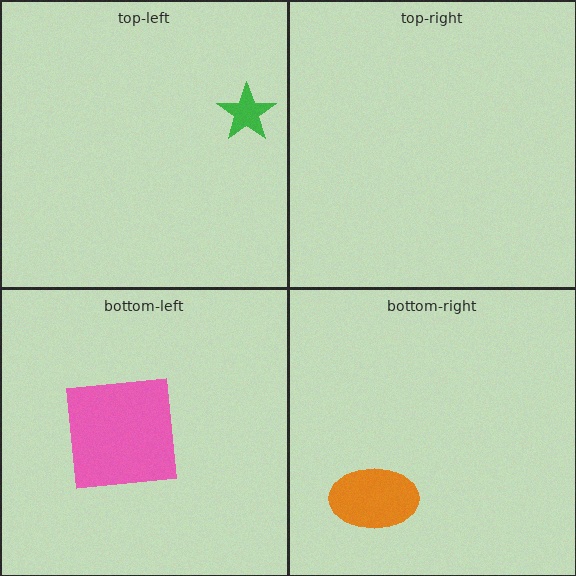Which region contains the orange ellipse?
The bottom-right region.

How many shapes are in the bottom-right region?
1.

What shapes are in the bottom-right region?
The orange ellipse.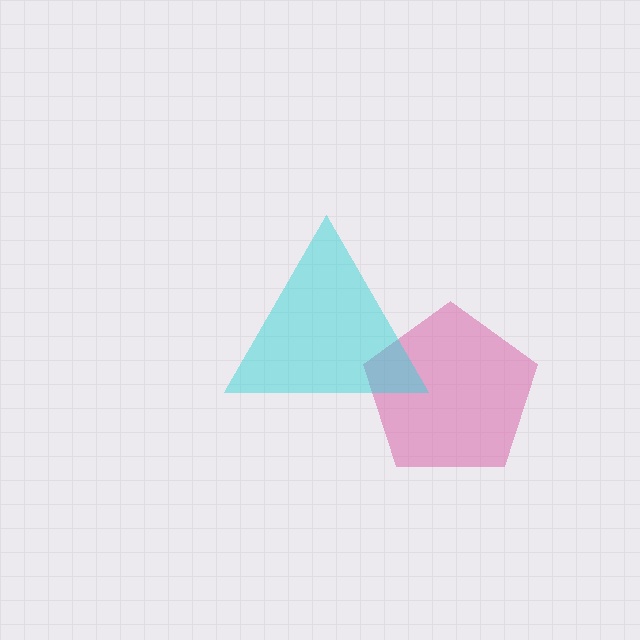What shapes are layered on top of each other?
The layered shapes are: a pink pentagon, a cyan triangle.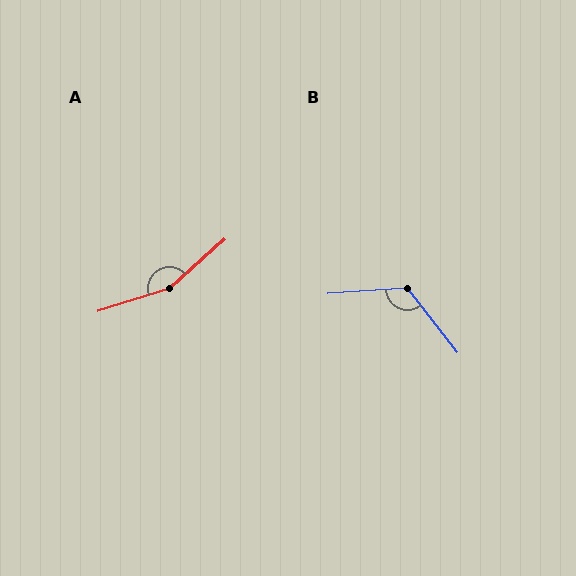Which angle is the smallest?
B, at approximately 124 degrees.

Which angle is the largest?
A, at approximately 156 degrees.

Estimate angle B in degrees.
Approximately 124 degrees.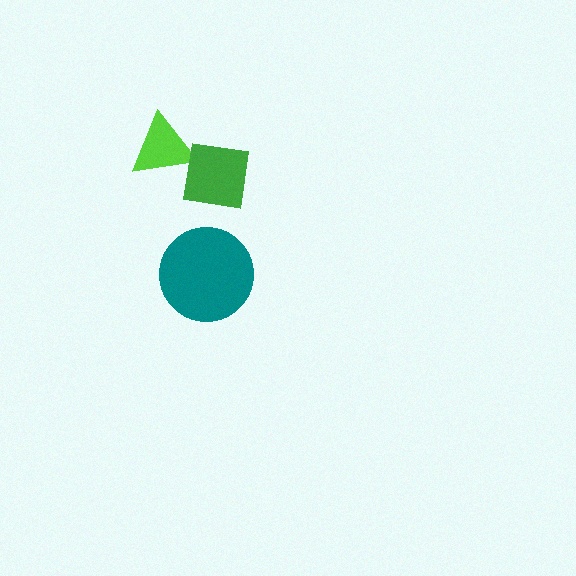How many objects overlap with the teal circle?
0 objects overlap with the teal circle.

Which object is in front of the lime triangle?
The green square is in front of the lime triangle.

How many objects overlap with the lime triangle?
1 object overlaps with the lime triangle.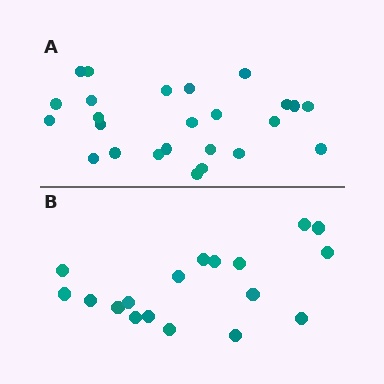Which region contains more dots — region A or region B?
Region A (the top region) has more dots.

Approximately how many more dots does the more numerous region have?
Region A has roughly 8 or so more dots than region B.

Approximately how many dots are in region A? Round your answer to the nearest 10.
About 20 dots. (The exact count is 25, which rounds to 20.)